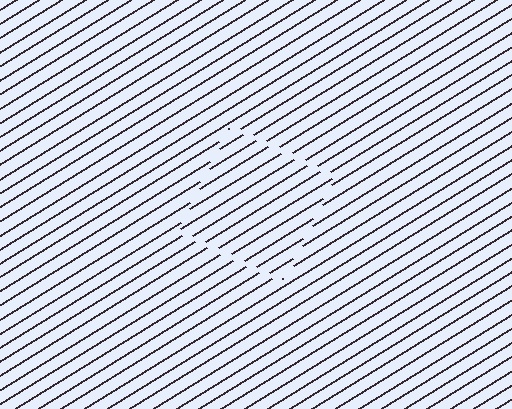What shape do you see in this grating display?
An illusory square. The interior of the shape contains the same grating, shifted by half a period — the contour is defined by the phase discontinuity where line-ends from the inner and outer gratings abut.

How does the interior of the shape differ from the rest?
The interior of the shape contains the same grating, shifted by half a period — the contour is defined by the phase discontinuity where line-ends from the inner and outer gratings abut.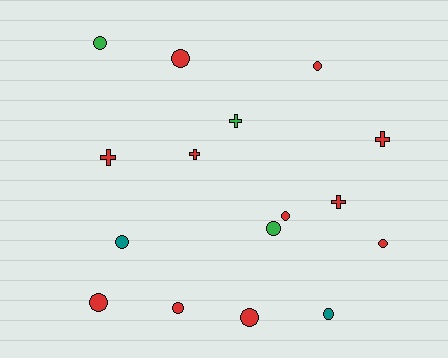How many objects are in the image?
There are 16 objects.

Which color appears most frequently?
Red, with 11 objects.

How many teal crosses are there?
There are no teal crosses.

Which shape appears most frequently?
Circle, with 11 objects.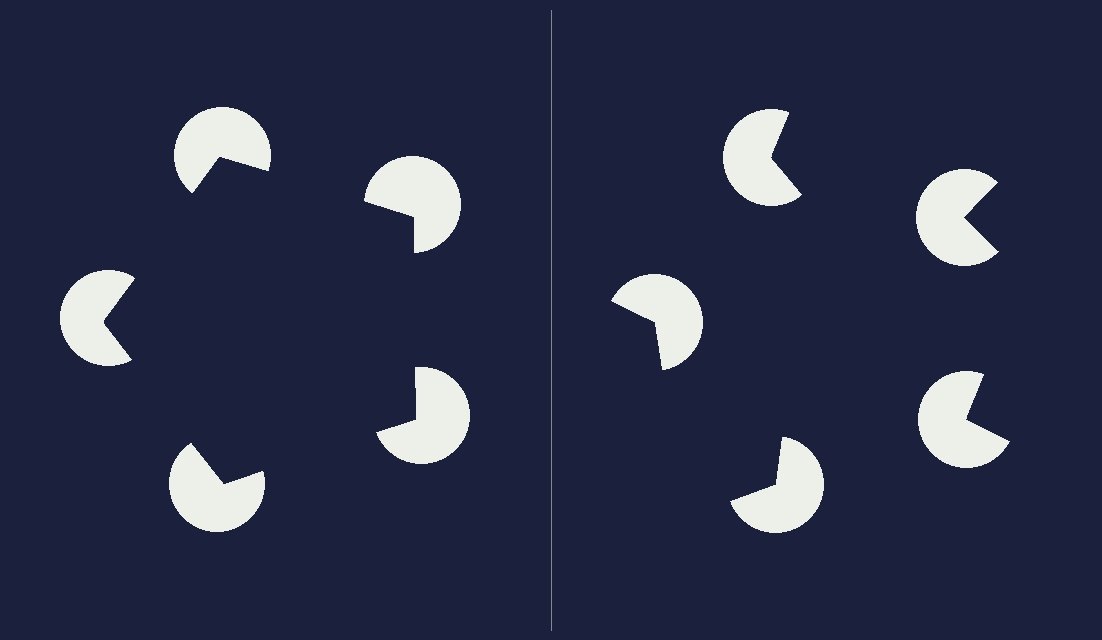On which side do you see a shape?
An illusory pentagon appears on the left side. On the right side the wedge cuts are rotated, so no coherent shape forms.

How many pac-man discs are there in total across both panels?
10 — 5 on each side.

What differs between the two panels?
The pac-man discs are positioned identically on both sides; only the wedge orientations differ. On the left they align to a pentagon; on the right they are misaligned.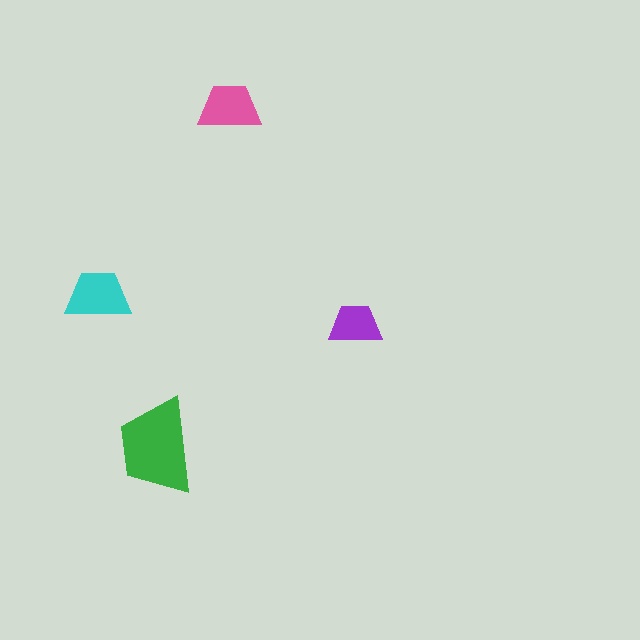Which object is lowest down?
The green trapezoid is bottommost.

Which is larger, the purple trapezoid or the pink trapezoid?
The pink one.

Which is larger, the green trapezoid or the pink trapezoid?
The green one.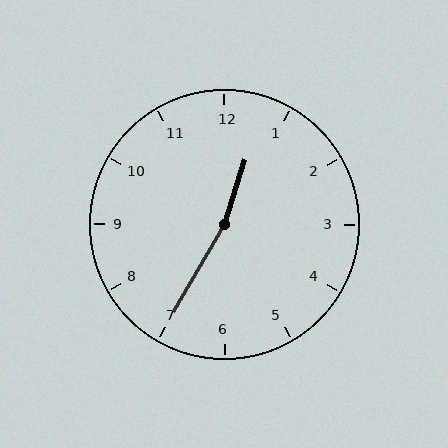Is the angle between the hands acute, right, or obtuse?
It is obtuse.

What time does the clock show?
12:35.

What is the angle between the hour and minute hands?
Approximately 168 degrees.